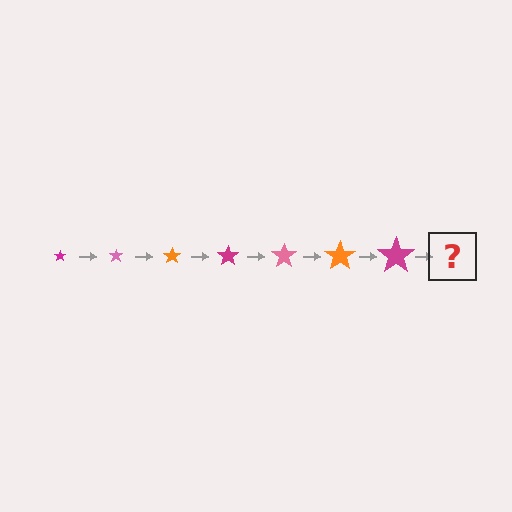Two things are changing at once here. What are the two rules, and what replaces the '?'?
The two rules are that the star grows larger each step and the color cycles through magenta, pink, and orange. The '?' should be a pink star, larger than the previous one.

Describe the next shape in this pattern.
It should be a pink star, larger than the previous one.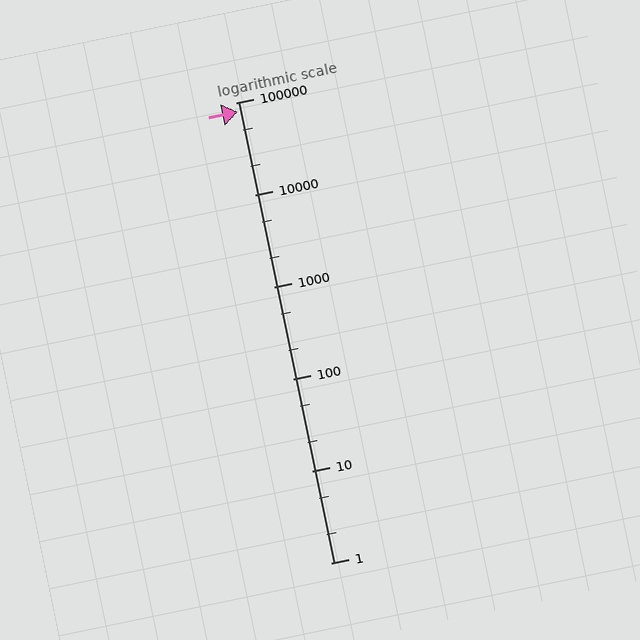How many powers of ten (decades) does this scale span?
The scale spans 5 decades, from 1 to 100000.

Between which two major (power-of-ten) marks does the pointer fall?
The pointer is between 10000 and 100000.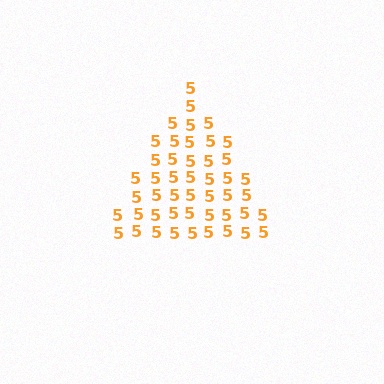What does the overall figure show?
The overall figure shows a triangle.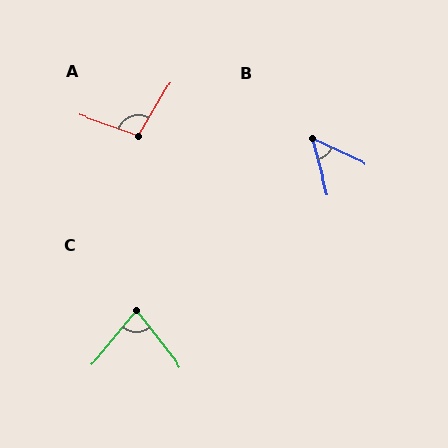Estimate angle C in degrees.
Approximately 77 degrees.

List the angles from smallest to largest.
B (49°), C (77°), A (101°).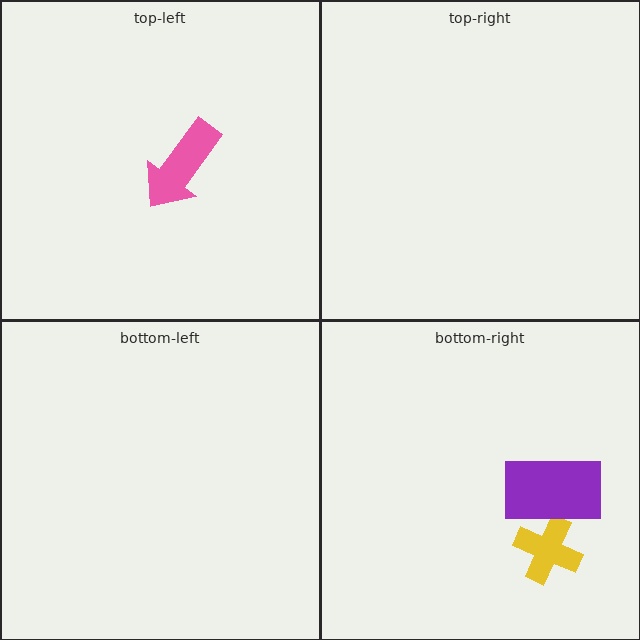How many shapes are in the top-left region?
1.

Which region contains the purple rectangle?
The bottom-right region.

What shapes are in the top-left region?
The pink arrow.